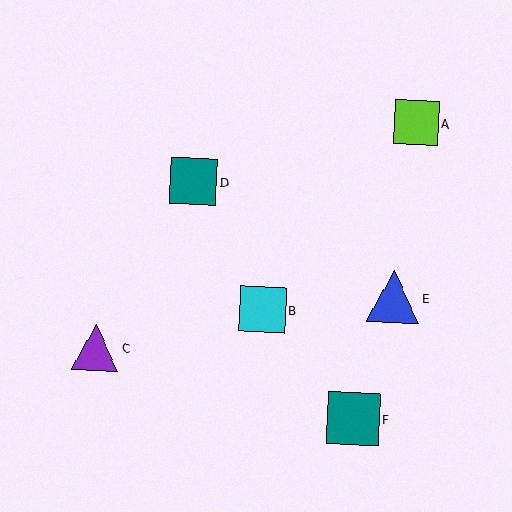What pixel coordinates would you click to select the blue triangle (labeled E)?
Click at (393, 297) to select the blue triangle E.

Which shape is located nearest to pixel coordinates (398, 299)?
The blue triangle (labeled E) at (393, 297) is nearest to that location.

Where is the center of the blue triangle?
The center of the blue triangle is at (393, 297).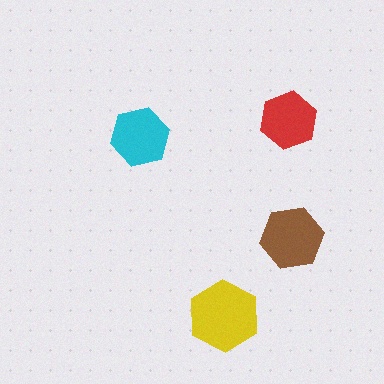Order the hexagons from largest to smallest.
the yellow one, the brown one, the cyan one, the red one.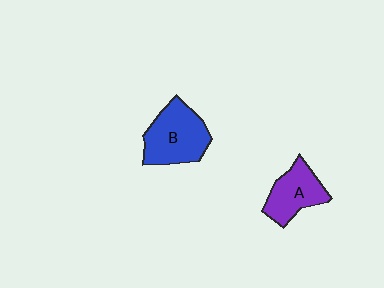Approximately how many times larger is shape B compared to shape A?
Approximately 1.3 times.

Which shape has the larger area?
Shape B (blue).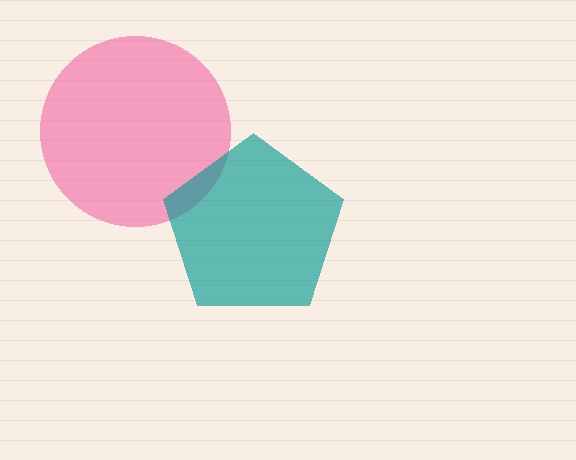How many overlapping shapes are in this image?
There are 2 overlapping shapes in the image.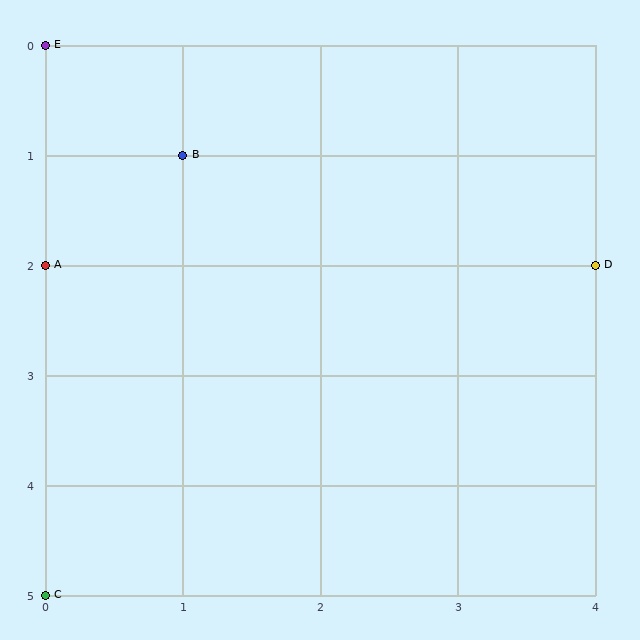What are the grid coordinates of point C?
Point C is at grid coordinates (0, 5).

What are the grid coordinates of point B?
Point B is at grid coordinates (1, 1).